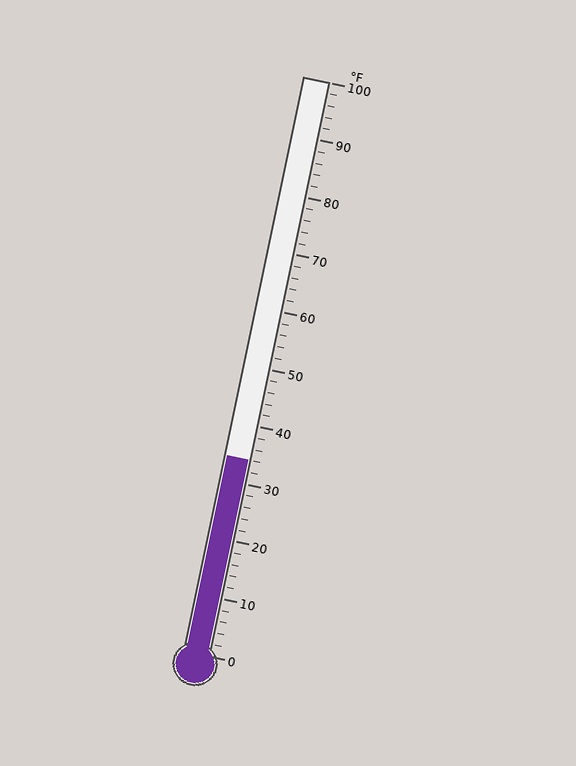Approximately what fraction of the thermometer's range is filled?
The thermometer is filled to approximately 35% of its range.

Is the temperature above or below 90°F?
The temperature is below 90°F.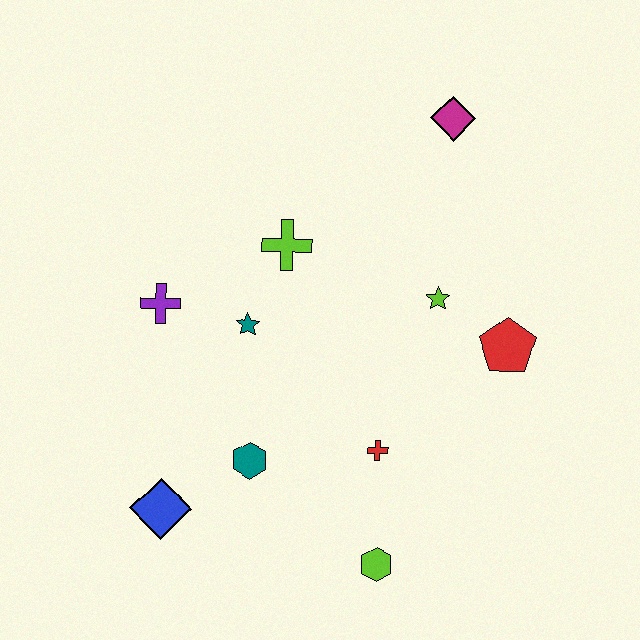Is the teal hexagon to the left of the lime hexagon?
Yes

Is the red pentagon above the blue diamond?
Yes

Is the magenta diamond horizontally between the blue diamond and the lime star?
No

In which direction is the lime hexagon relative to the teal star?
The lime hexagon is below the teal star.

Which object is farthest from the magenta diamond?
The blue diamond is farthest from the magenta diamond.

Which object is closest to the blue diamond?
The teal hexagon is closest to the blue diamond.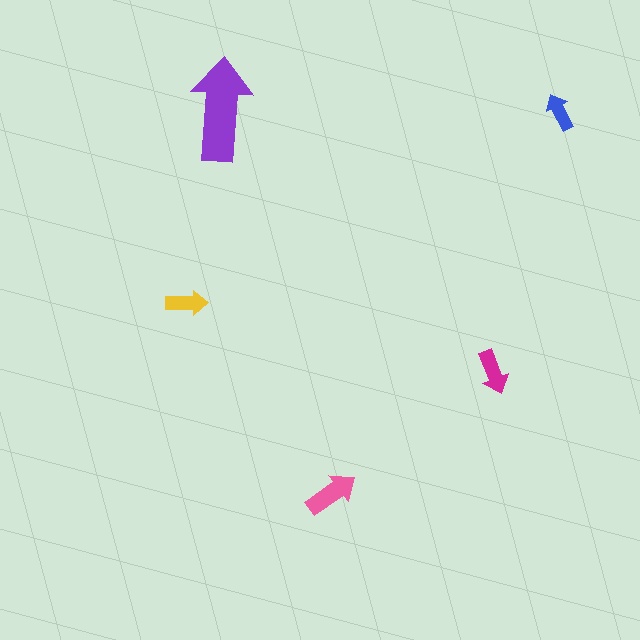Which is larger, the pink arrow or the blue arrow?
The pink one.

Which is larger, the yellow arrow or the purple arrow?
The purple one.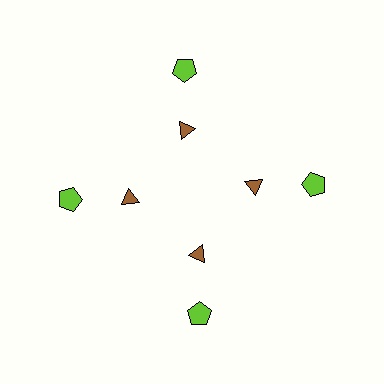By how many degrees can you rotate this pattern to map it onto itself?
The pattern maps onto itself every 90 degrees of rotation.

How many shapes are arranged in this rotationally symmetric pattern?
There are 8 shapes, arranged in 4 groups of 2.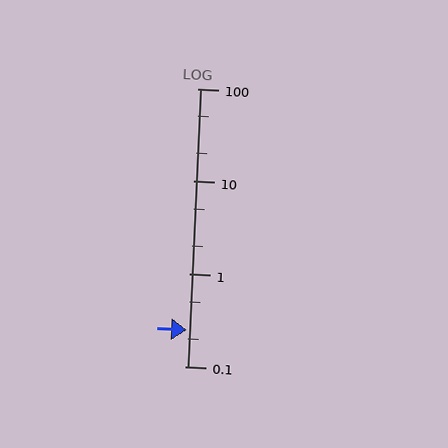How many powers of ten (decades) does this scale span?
The scale spans 3 decades, from 0.1 to 100.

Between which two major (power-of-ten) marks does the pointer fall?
The pointer is between 0.1 and 1.